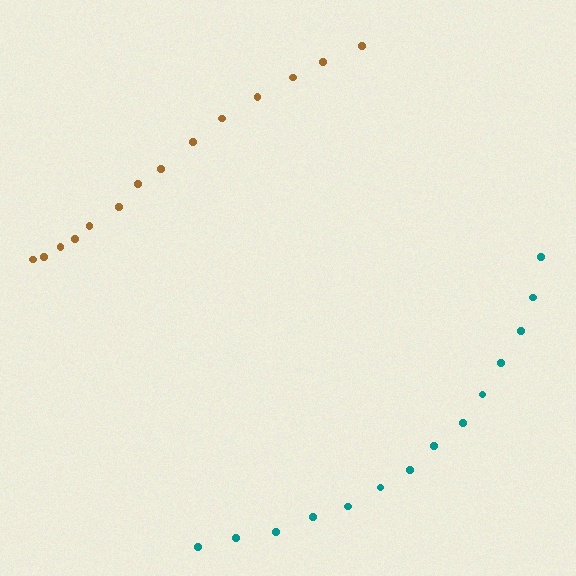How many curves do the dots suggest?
There are 2 distinct paths.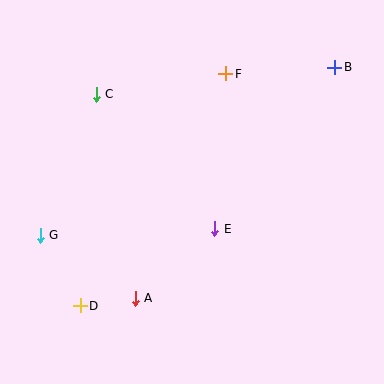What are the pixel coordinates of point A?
Point A is at (135, 298).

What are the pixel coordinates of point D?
Point D is at (80, 306).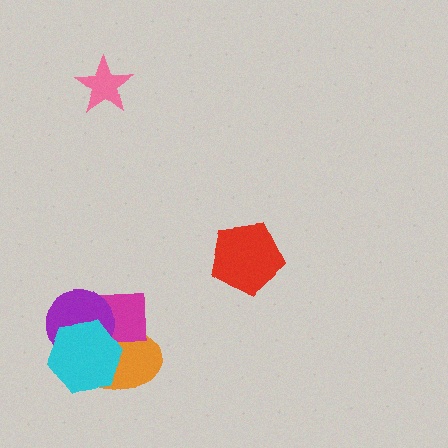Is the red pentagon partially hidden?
No, no other shape covers it.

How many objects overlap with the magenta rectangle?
3 objects overlap with the magenta rectangle.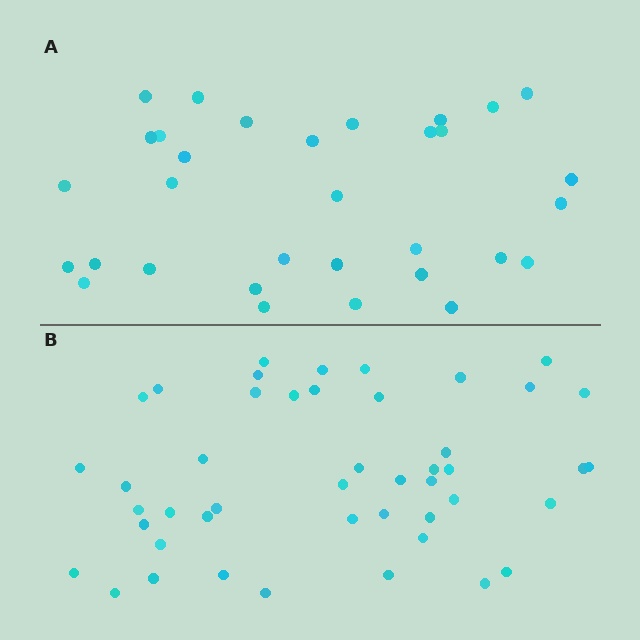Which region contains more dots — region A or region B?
Region B (the bottom region) has more dots.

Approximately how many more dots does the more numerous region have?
Region B has approximately 15 more dots than region A.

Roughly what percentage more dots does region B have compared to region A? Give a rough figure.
About 45% more.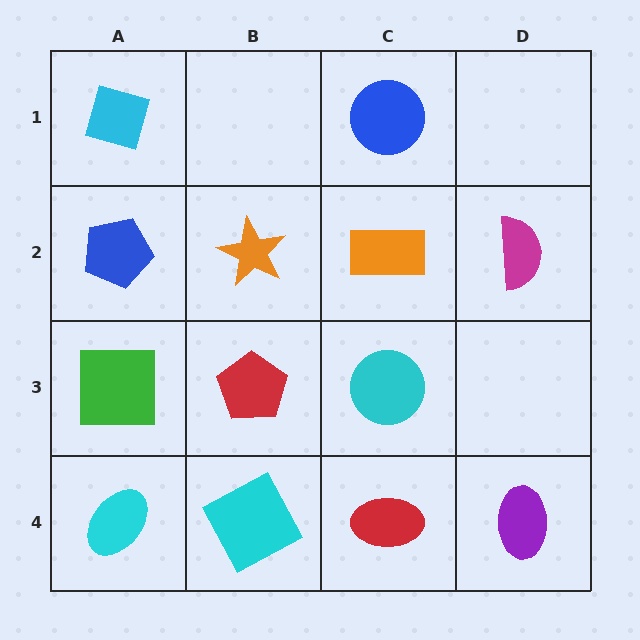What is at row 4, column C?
A red ellipse.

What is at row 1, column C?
A blue circle.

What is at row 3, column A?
A green square.